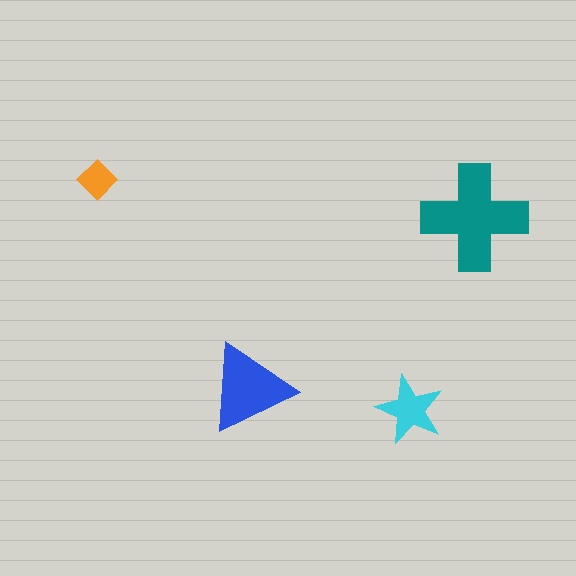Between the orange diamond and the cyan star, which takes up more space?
The cyan star.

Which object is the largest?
The teal cross.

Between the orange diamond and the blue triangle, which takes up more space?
The blue triangle.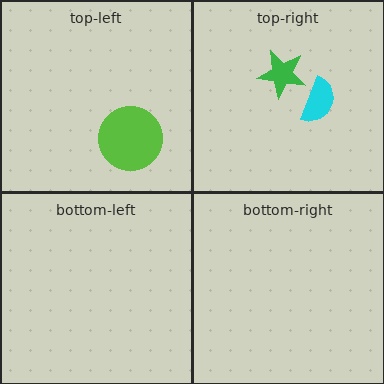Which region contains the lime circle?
The top-left region.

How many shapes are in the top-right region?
2.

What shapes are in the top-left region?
The lime circle.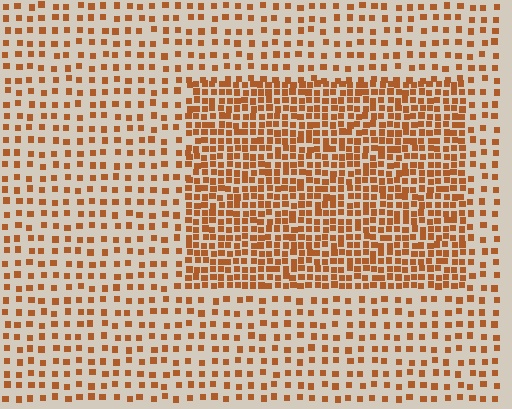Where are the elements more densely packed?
The elements are more densely packed inside the rectangle boundary.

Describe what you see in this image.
The image contains small brown elements arranged at two different densities. A rectangle-shaped region is visible where the elements are more densely packed than the surrounding area.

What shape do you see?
I see a rectangle.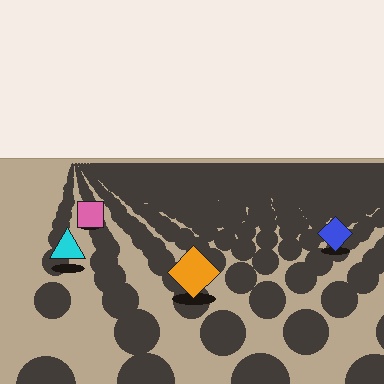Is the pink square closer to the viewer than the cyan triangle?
No. The cyan triangle is closer — you can tell from the texture gradient: the ground texture is coarser near it.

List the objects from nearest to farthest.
From nearest to farthest: the orange diamond, the cyan triangle, the blue diamond, the pink square.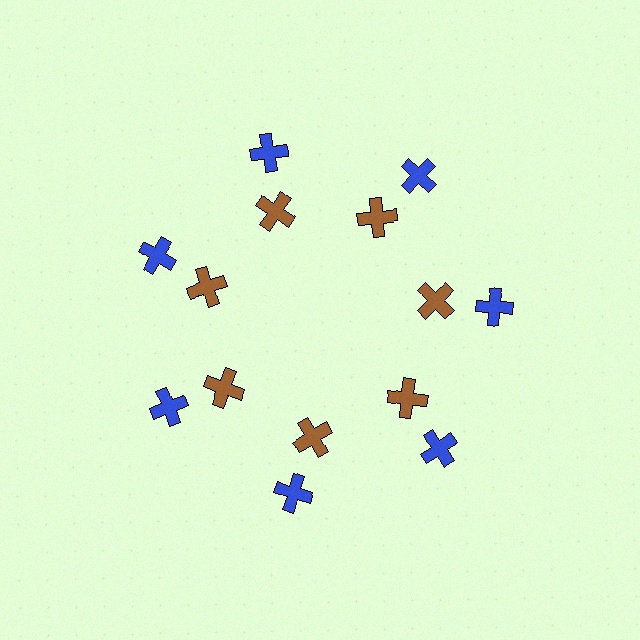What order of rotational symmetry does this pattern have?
This pattern has 7-fold rotational symmetry.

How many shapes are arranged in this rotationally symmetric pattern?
There are 14 shapes, arranged in 7 groups of 2.